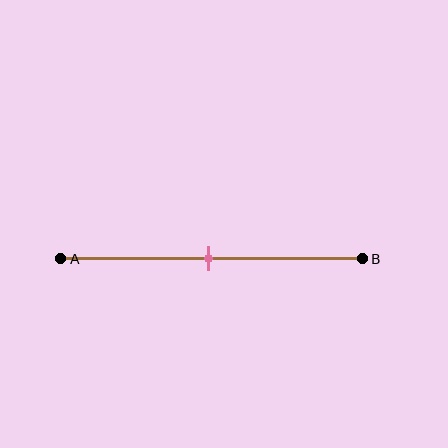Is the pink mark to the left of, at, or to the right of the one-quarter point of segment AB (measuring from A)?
The pink mark is to the right of the one-quarter point of segment AB.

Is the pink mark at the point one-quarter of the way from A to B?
No, the mark is at about 50% from A, not at the 25% one-quarter point.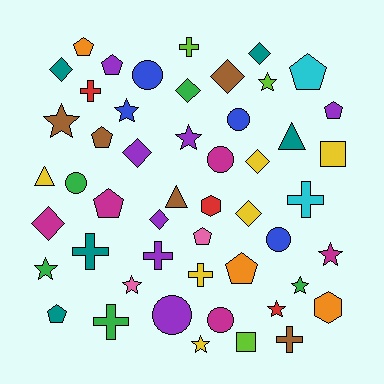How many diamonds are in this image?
There are 9 diamonds.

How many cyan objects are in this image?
There are 2 cyan objects.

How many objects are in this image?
There are 50 objects.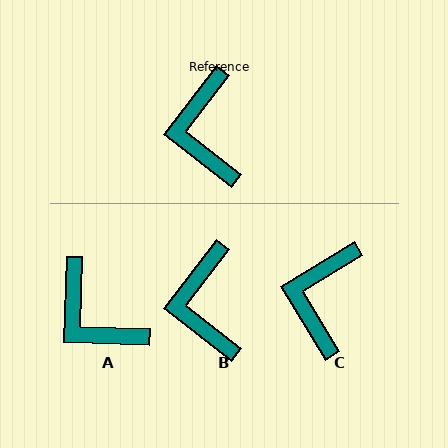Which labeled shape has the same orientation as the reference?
B.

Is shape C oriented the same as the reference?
No, it is off by about 21 degrees.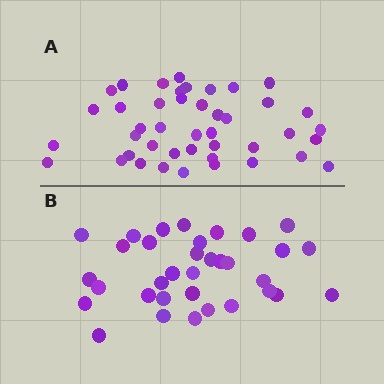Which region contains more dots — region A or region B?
Region A (the top region) has more dots.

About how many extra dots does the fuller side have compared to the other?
Region A has roughly 8 or so more dots than region B.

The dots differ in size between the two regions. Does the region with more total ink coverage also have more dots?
No. Region B has more total ink coverage because its dots are larger, but region A actually contains more individual dots. Total area can be misleading — the number of items is what matters here.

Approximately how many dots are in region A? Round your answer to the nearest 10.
About 40 dots. (The exact count is 43, which rounds to 40.)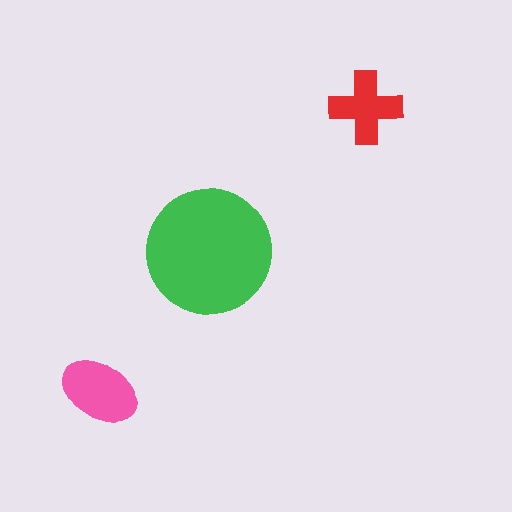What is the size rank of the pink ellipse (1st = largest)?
2nd.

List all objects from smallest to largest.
The red cross, the pink ellipse, the green circle.